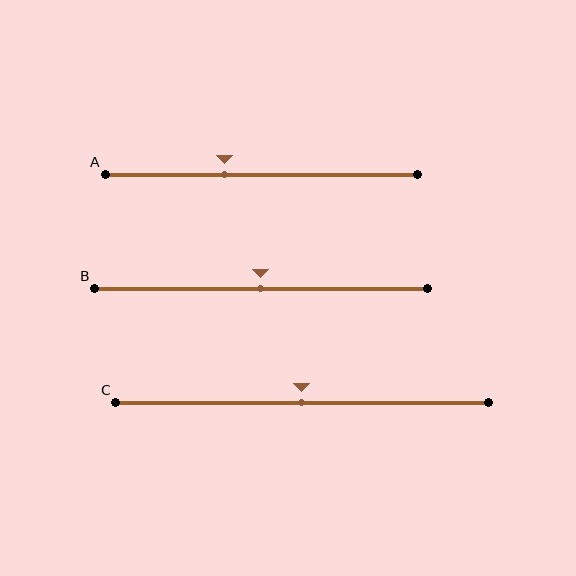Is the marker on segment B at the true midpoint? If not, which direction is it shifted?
Yes, the marker on segment B is at the true midpoint.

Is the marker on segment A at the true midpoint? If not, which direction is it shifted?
No, the marker on segment A is shifted to the left by about 12% of the segment length.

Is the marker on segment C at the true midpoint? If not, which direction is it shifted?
Yes, the marker on segment C is at the true midpoint.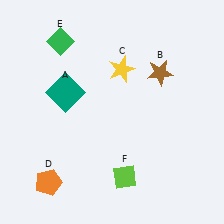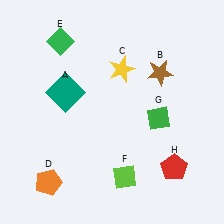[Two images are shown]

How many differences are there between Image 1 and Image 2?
There are 2 differences between the two images.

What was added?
A green diamond (G), a red pentagon (H) were added in Image 2.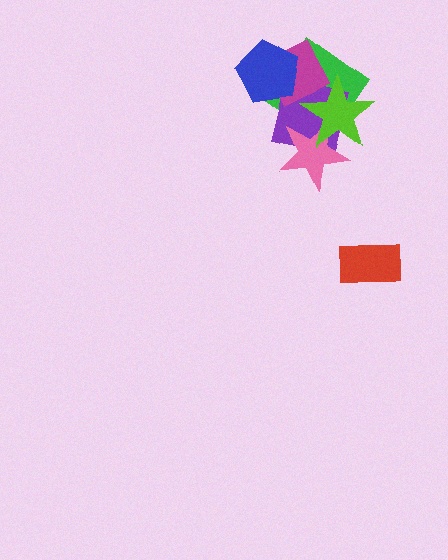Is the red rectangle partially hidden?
No, no other shape covers it.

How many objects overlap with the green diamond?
5 objects overlap with the green diamond.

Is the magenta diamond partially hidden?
Yes, it is partially covered by another shape.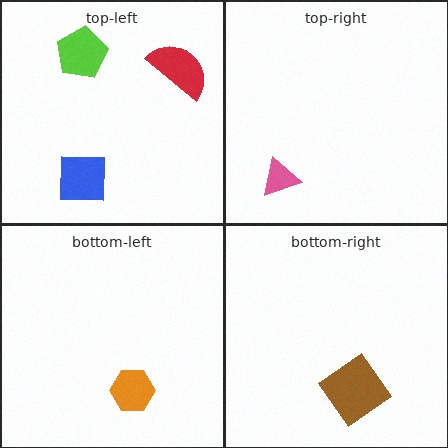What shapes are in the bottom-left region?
The orange hexagon.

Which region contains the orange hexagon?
The bottom-left region.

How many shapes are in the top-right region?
1.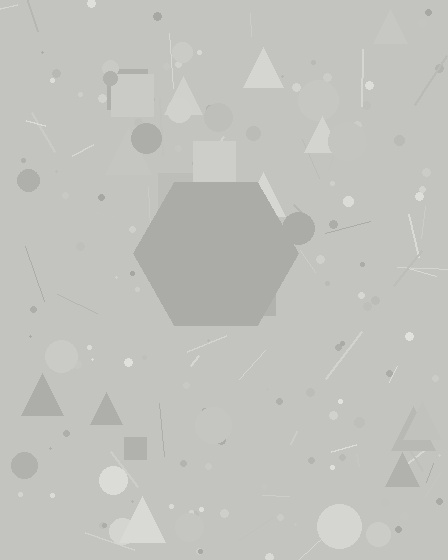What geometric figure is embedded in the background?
A hexagon is embedded in the background.